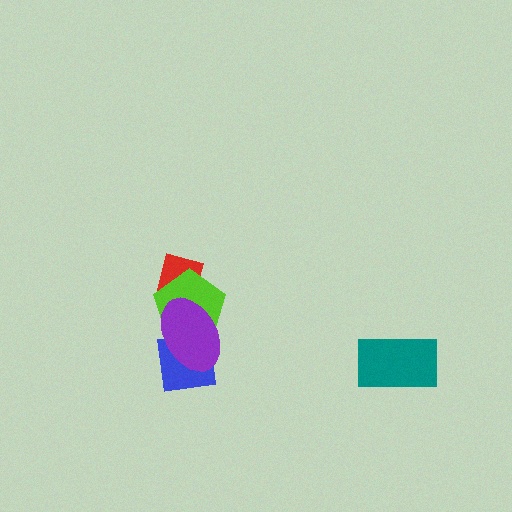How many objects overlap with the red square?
2 objects overlap with the red square.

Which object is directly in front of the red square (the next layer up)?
The lime pentagon is directly in front of the red square.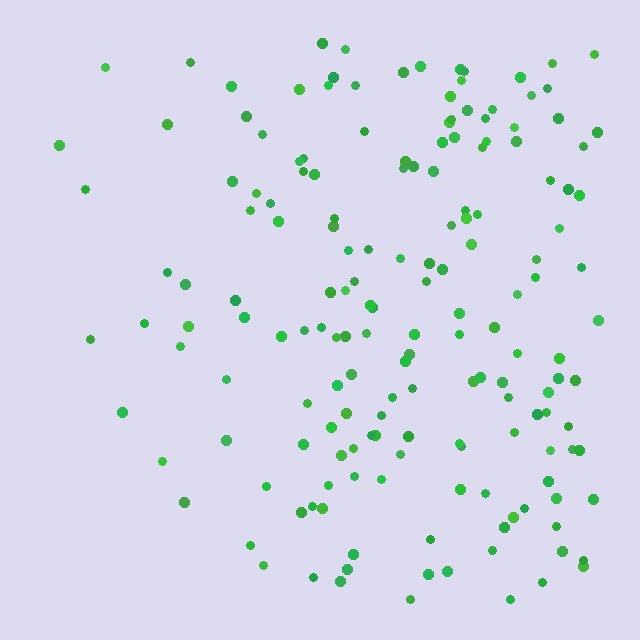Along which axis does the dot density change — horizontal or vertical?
Horizontal.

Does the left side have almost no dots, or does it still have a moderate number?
Still a moderate number, just noticeably fewer than the right.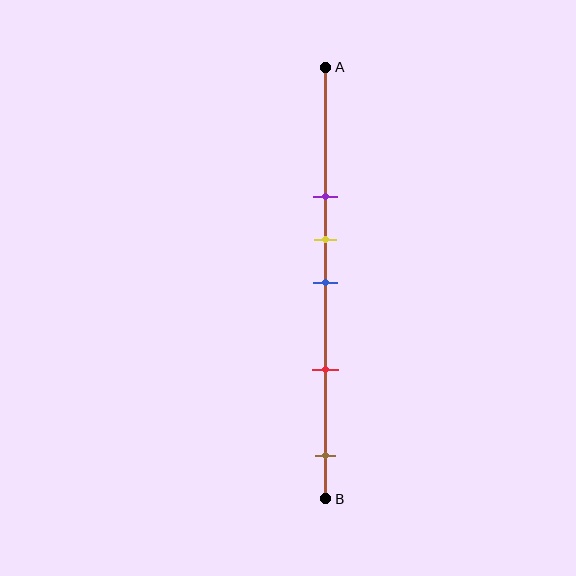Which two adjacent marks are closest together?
The yellow and blue marks are the closest adjacent pair.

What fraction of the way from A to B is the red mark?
The red mark is approximately 70% (0.7) of the way from A to B.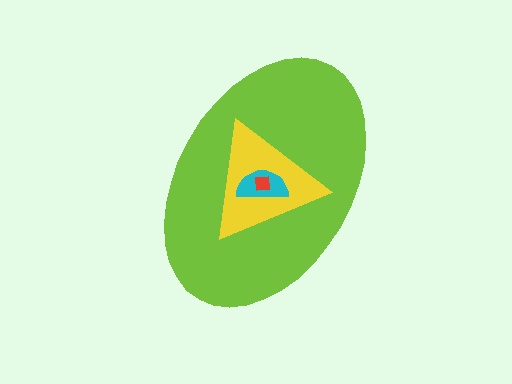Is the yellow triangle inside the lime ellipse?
Yes.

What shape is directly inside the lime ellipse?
The yellow triangle.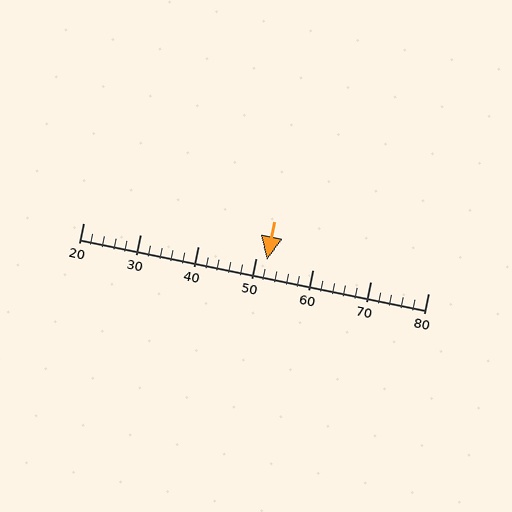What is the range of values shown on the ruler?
The ruler shows values from 20 to 80.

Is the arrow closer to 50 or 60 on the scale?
The arrow is closer to 50.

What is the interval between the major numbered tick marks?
The major tick marks are spaced 10 units apart.